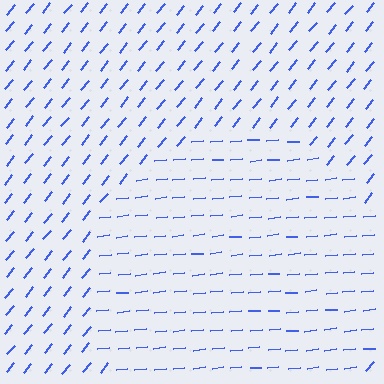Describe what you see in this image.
The image is filled with small blue line segments. A circle region in the image has lines oriented differently from the surrounding lines, creating a visible texture boundary.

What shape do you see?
I see a circle.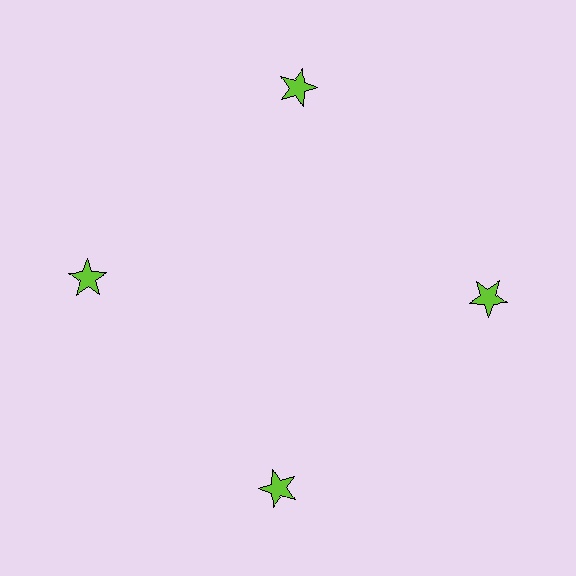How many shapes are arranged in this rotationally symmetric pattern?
There are 4 shapes, arranged in 4 groups of 1.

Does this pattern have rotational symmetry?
Yes, this pattern has 4-fold rotational symmetry. It looks the same after rotating 90 degrees around the center.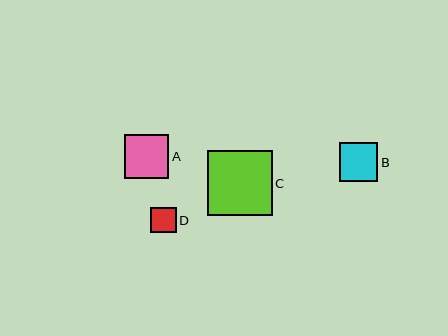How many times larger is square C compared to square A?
Square C is approximately 1.5 times the size of square A.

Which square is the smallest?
Square D is the smallest with a size of approximately 26 pixels.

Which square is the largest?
Square C is the largest with a size of approximately 65 pixels.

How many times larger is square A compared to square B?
Square A is approximately 1.2 times the size of square B.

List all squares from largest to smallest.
From largest to smallest: C, A, B, D.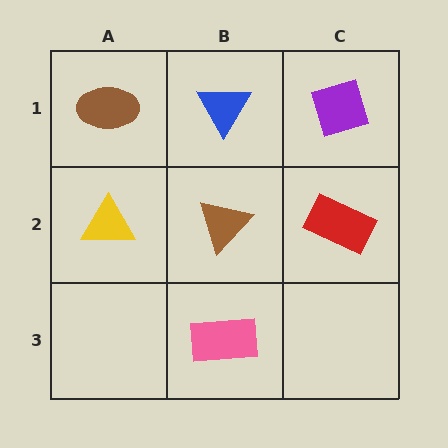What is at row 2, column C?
A red rectangle.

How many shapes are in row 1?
3 shapes.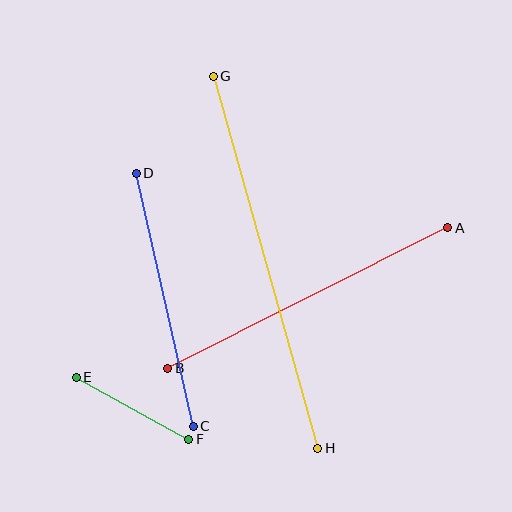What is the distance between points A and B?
The distance is approximately 313 pixels.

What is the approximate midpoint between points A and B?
The midpoint is at approximately (308, 298) pixels.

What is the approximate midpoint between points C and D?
The midpoint is at approximately (165, 300) pixels.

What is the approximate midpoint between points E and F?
The midpoint is at approximately (133, 408) pixels.